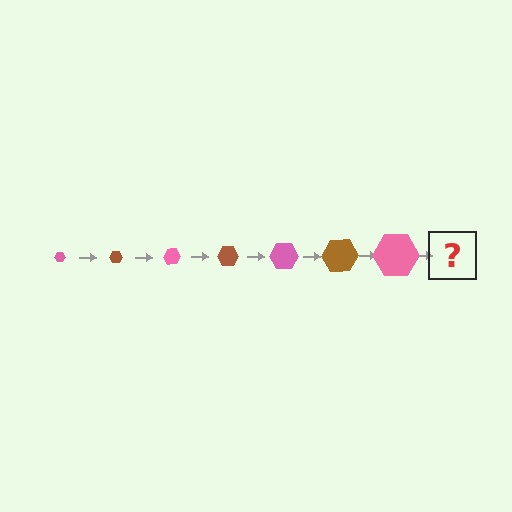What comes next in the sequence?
The next element should be a brown hexagon, larger than the previous one.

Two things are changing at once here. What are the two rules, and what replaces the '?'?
The two rules are that the hexagon grows larger each step and the color cycles through pink and brown. The '?' should be a brown hexagon, larger than the previous one.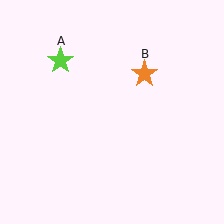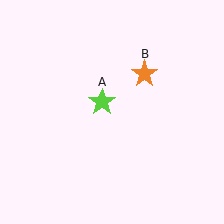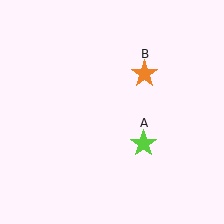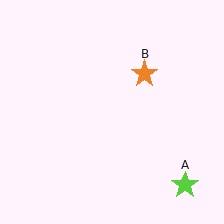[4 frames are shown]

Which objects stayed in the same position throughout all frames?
Orange star (object B) remained stationary.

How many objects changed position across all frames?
1 object changed position: lime star (object A).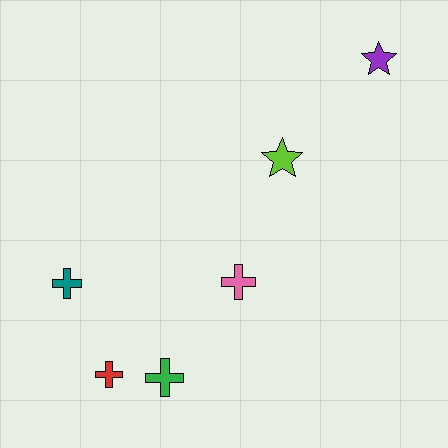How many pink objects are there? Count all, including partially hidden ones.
There is 1 pink object.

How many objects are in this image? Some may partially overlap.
There are 6 objects.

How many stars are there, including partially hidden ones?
There are 2 stars.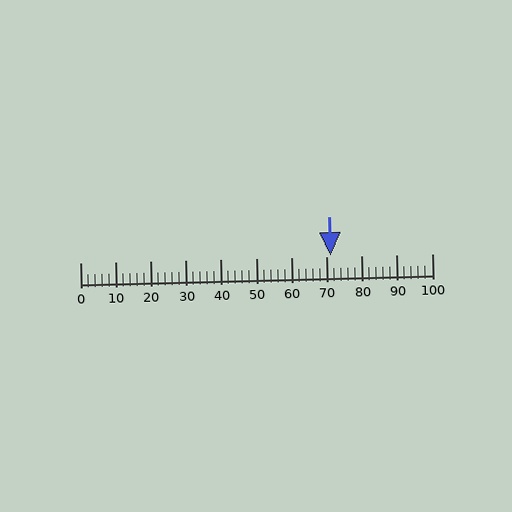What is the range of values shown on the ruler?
The ruler shows values from 0 to 100.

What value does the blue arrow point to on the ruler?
The blue arrow points to approximately 71.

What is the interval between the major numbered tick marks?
The major tick marks are spaced 10 units apart.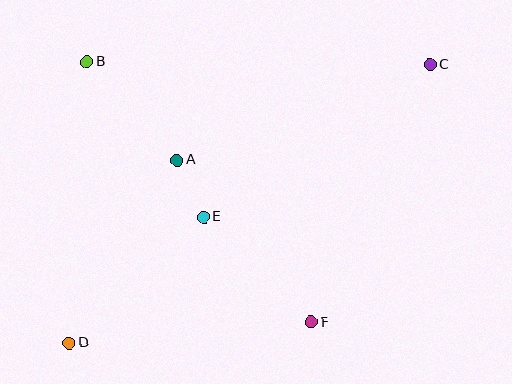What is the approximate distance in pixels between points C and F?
The distance between C and F is approximately 284 pixels.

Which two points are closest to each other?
Points A and E are closest to each other.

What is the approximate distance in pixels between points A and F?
The distance between A and F is approximately 210 pixels.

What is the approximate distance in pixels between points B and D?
The distance between B and D is approximately 282 pixels.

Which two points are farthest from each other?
Points C and D are farthest from each other.